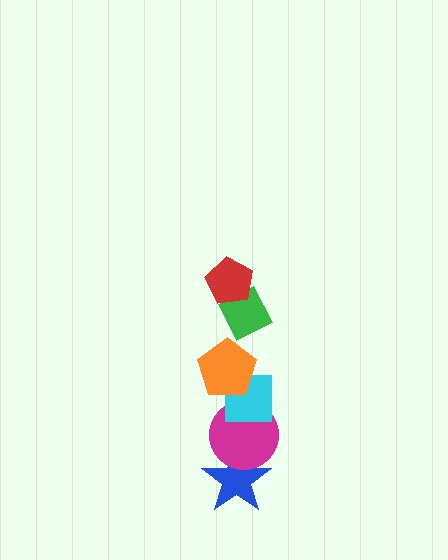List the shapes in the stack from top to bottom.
From top to bottom: the red pentagon, the green diamond, the orange pentagon, the cyan square, the magenta circle, the blue star.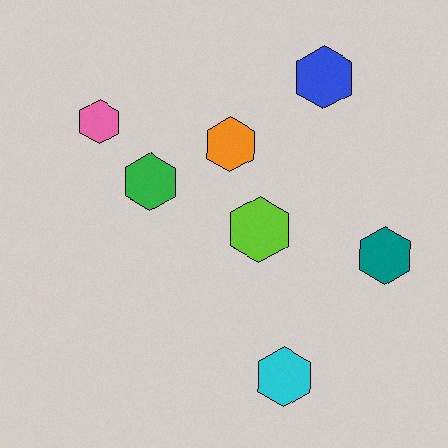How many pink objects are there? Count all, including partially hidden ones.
There is 1 pink object.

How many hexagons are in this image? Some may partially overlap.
There are 7 hexagons.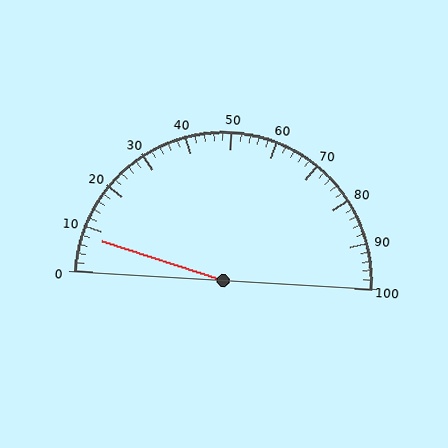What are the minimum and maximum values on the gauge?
The gauge ranges from 0 to 100.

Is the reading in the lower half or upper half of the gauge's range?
The reading is in the lower half of the range (0 to 100).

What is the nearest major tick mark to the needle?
The nearest major tick mark is 10.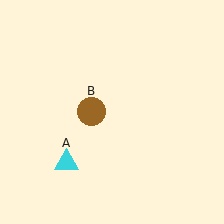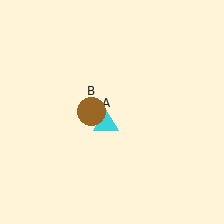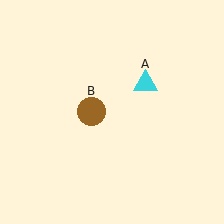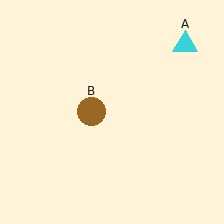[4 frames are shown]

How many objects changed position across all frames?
1 object changed position: cyan triangle (object A).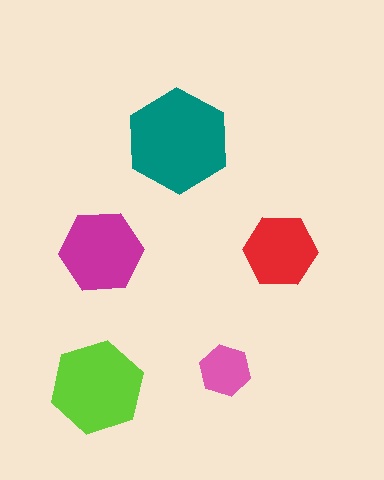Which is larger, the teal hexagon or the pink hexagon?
The teal one.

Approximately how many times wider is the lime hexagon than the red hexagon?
About 1.5 times wider.